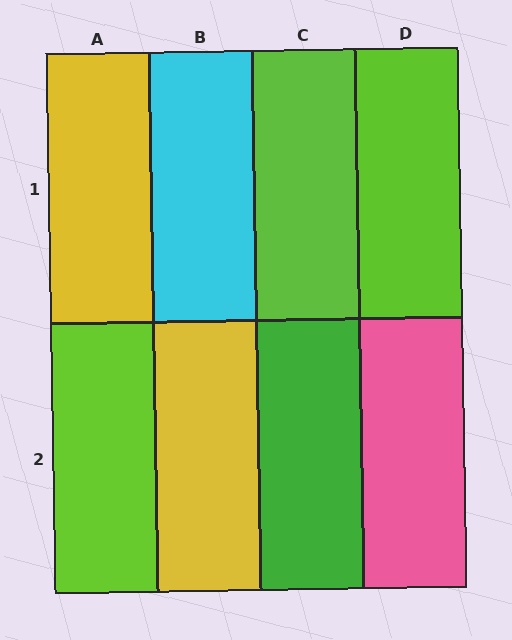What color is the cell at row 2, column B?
Yellow.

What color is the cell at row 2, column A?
Lime.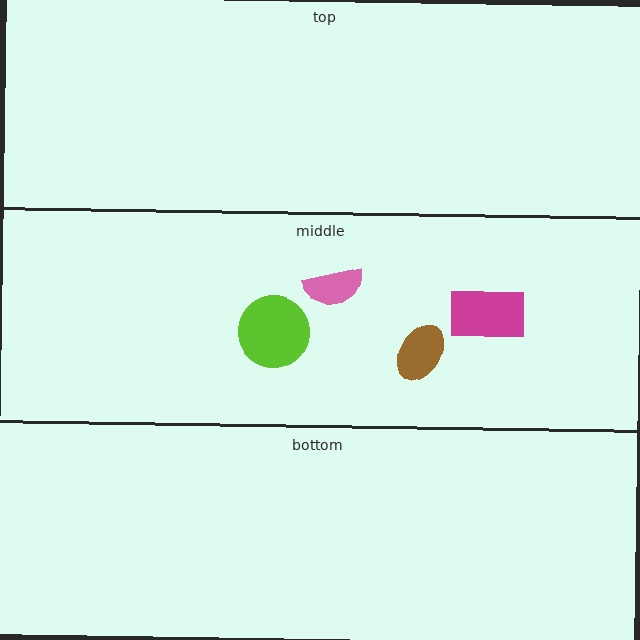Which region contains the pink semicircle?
The middle region.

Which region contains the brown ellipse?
The middle region.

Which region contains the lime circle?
The middle region.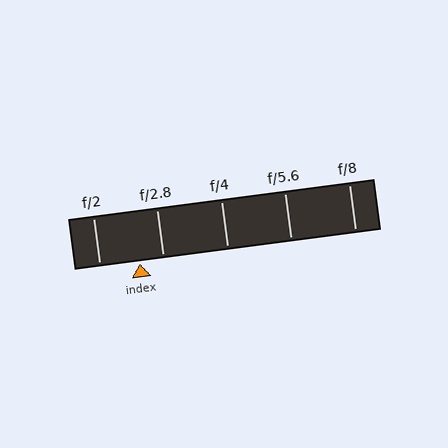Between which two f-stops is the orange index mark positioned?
The index mark is between f/2 and f/2.8.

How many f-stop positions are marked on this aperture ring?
There are 5 f-stop positions marked.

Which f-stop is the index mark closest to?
The index mark is closest to f/2.8.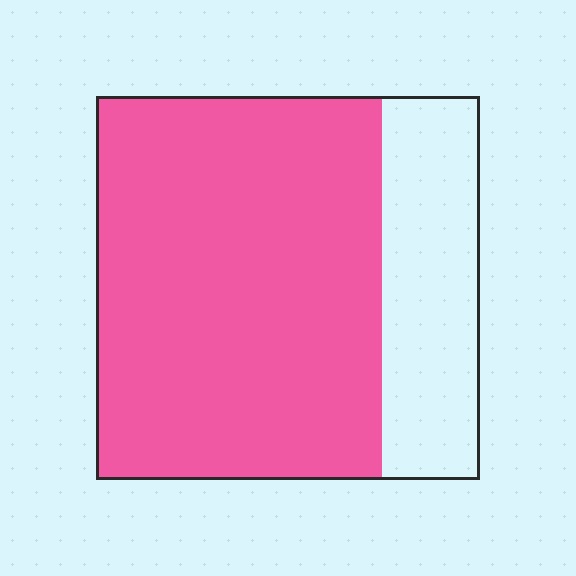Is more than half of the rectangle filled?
Yes.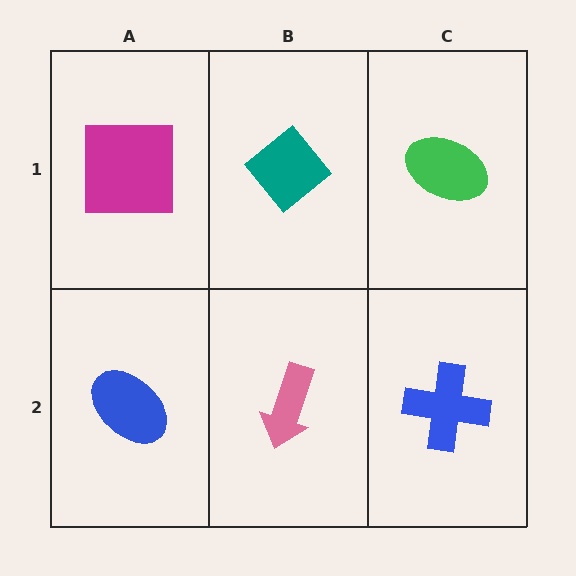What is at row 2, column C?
A blue cross.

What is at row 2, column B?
A pink arrow.